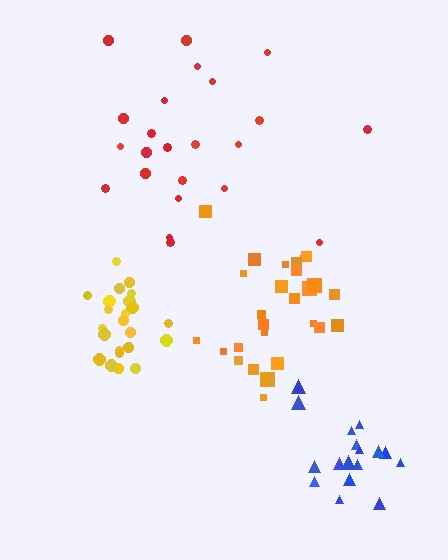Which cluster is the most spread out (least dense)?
Red.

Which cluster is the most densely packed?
Yellow.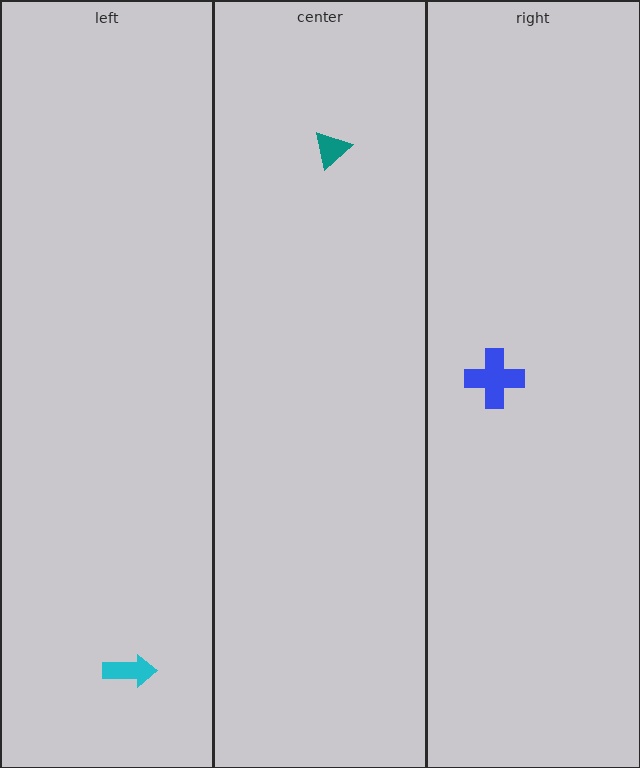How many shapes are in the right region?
1.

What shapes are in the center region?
The teal triangle.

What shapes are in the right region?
The blue cross.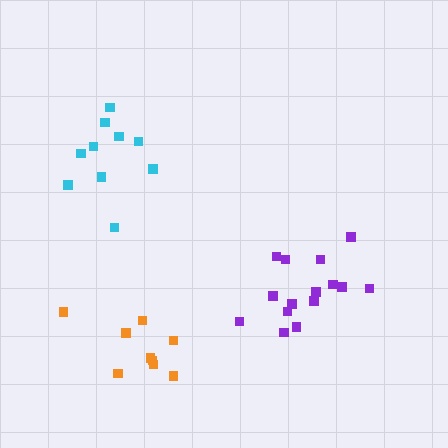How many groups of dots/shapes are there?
There are 3 groups.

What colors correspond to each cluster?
The clusters are colored: cyan, purple, orange.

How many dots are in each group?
Group 1: 10 dots, Group 2: 15 dots, Group 3: 9 dots (34 total).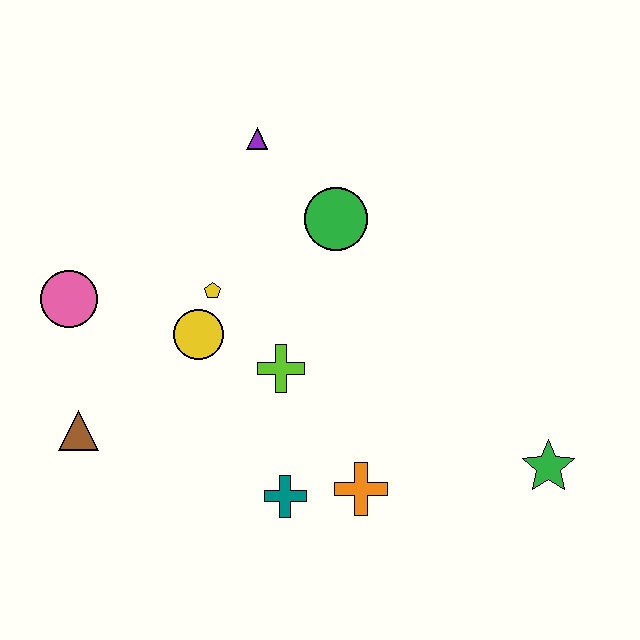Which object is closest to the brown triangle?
The pink circle is closest to the brown triangle.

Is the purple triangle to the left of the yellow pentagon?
No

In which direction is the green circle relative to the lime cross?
The green circle is above the lime cross.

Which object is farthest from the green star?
The pink circle is farthest from the green star.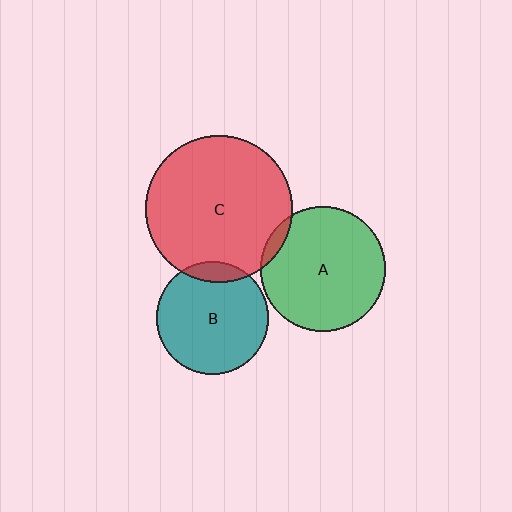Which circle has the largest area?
Circle C (red).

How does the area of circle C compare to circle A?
Approximately 1.4 times.